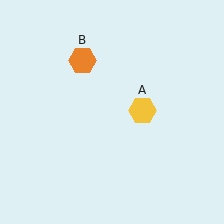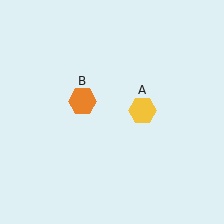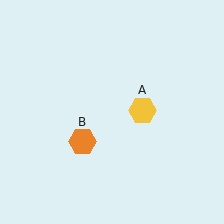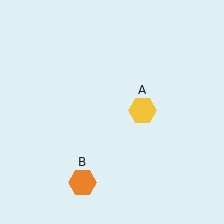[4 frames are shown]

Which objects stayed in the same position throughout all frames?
Yellow hexagon (object A) remained stationary.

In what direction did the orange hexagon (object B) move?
The orange hexagon (object B) moved down.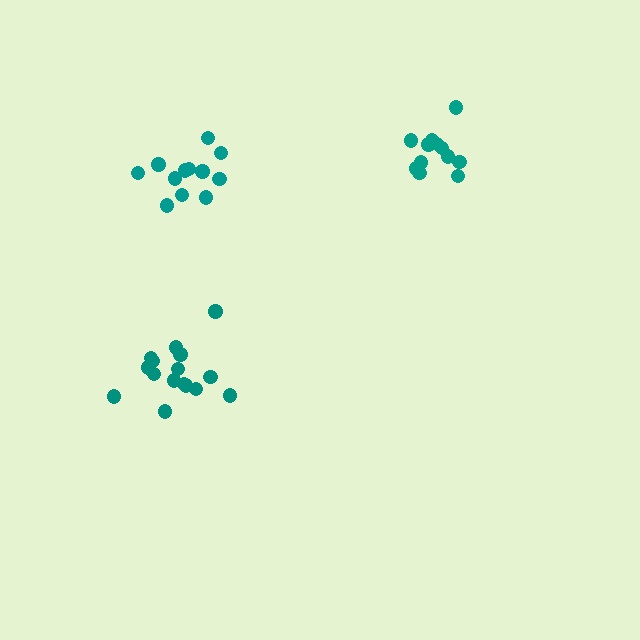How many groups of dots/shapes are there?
There are 3 groups.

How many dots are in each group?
Group 1: 16 dots, Group 2: 12 dots, Group 3: 12 dots (40 total).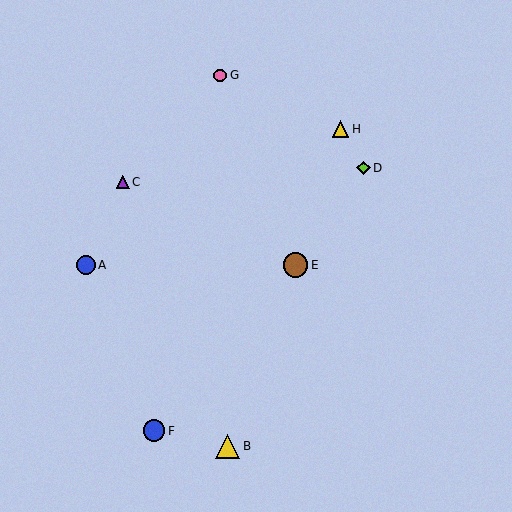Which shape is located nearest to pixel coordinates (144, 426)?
The blue circle (labeled F) at (154, 431) is nearest to that location.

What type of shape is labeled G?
Shape G is a pink circle.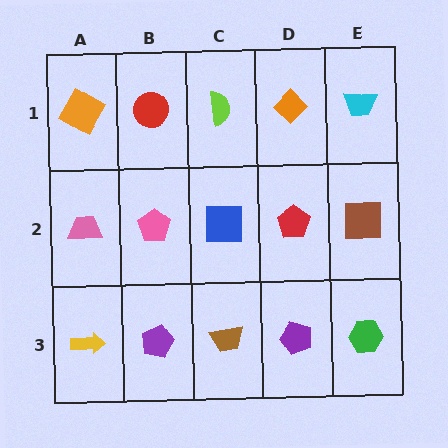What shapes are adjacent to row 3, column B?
A pink pentagon (row 2, column B), a yellow arrow (row 3, column A), a brown trapezoid (row 3, column C).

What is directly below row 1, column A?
A pink trapezoid.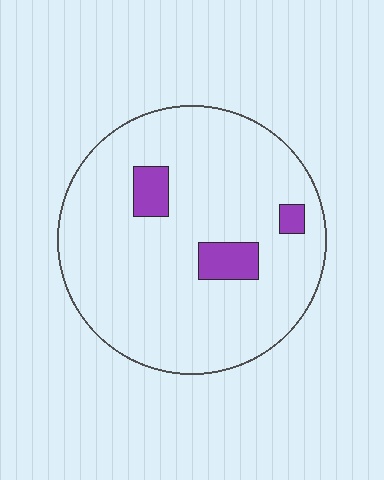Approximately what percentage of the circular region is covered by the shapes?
Approximately 10%.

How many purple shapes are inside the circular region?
3.